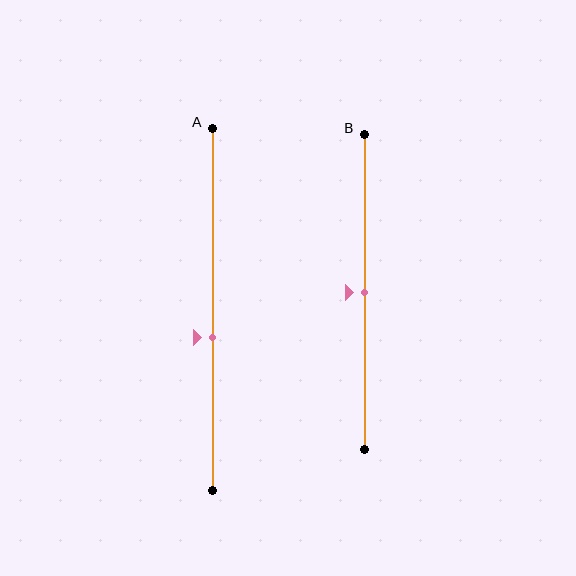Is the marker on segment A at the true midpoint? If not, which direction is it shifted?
No, the marker on segment A is shifted downward by about 8% of the segment length.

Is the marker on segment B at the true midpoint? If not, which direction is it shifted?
Yes, the marker on segment B is at the true midpoint.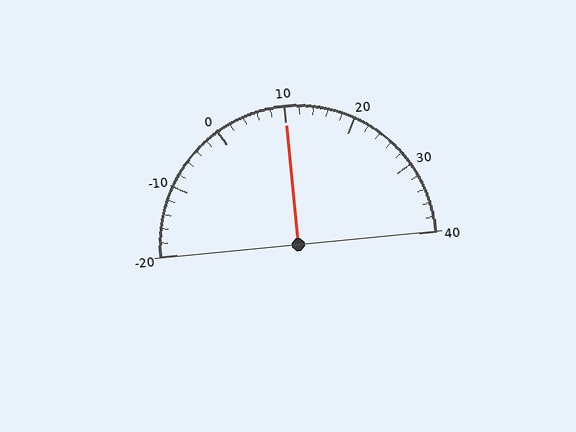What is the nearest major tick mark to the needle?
The nearest major tick mark is 10.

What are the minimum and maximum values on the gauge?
The gauge ranges from -20 to 40.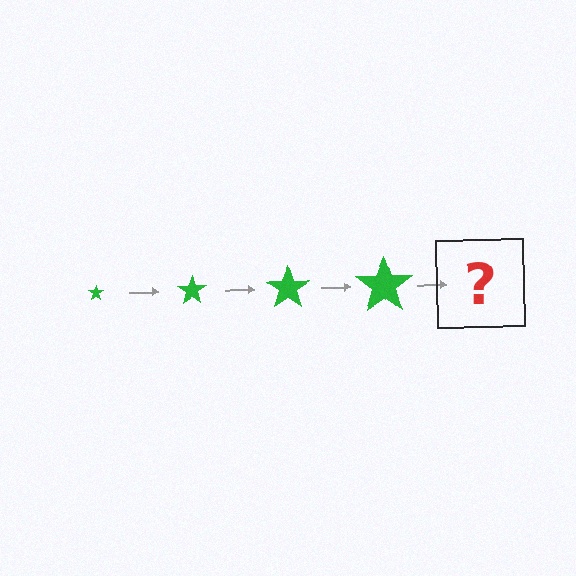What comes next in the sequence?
The next element should be a green star, larger than the previous one.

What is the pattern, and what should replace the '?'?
The pattern is that the star gets progressively larger each step. The '?' should be a green star, larger than the previous one.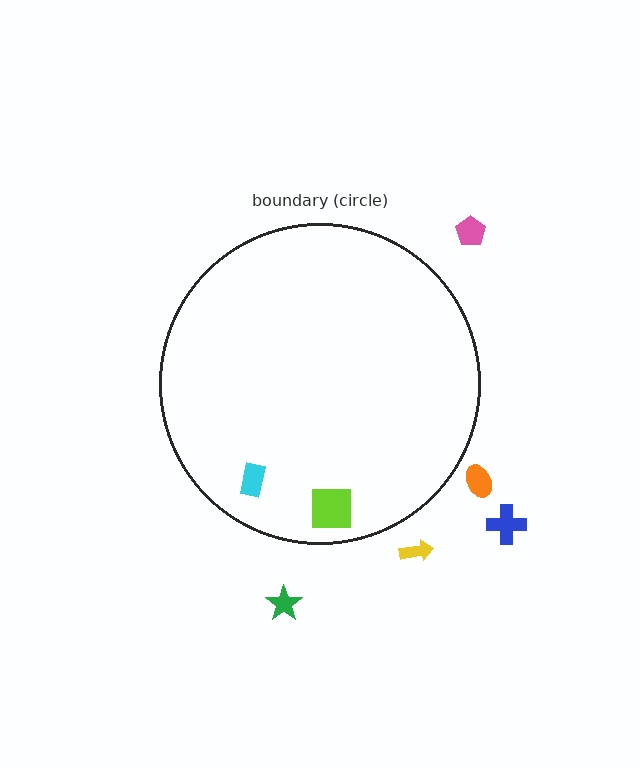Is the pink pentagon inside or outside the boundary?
Outside.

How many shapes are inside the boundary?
2 inside, 5 outside.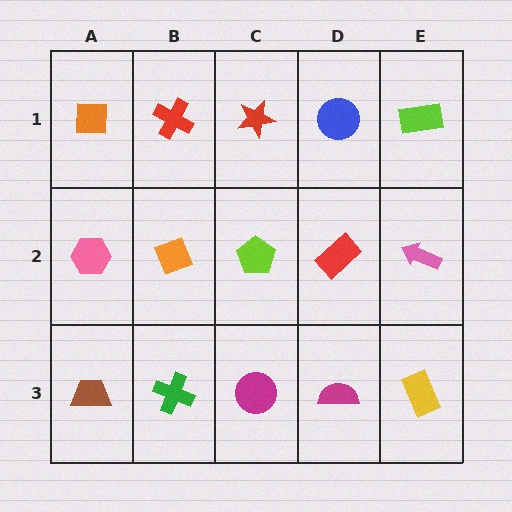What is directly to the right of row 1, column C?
A blue circle.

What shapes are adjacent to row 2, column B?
A red cross (row 1, column B), a green cross (row 3, column B), a pink hexagon (row 2, column A), a lime pentagon (row 2, column C).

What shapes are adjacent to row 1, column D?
A red rectangle (row 2, column D), a red star (row 1, column C), a lime rectangle (row 1, column E).